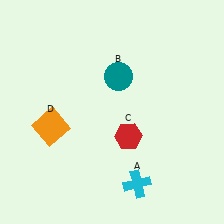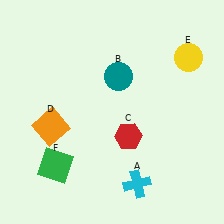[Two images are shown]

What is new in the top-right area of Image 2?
A yellow circle (E) was added in the top-right area of Image 2.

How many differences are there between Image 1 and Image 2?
There are 2 differences between the two images.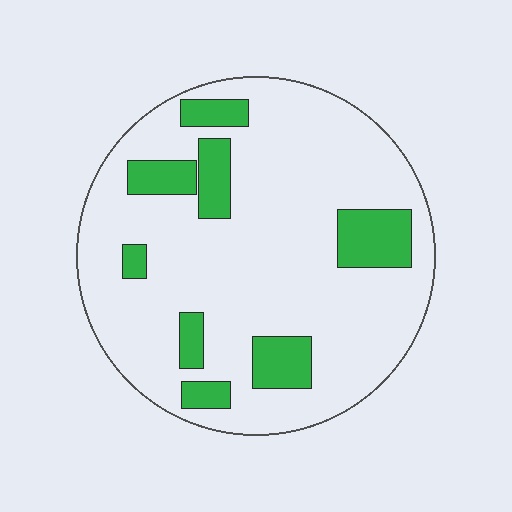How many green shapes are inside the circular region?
8.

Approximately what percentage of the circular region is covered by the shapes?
Approximately 20%.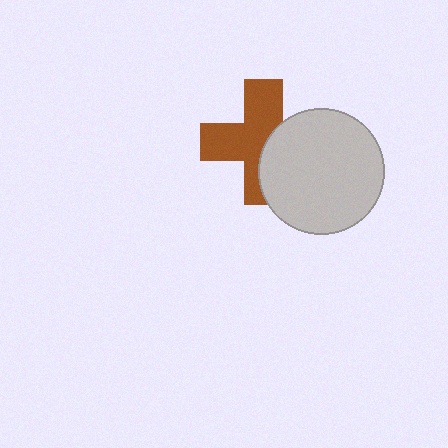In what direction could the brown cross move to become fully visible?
The brown cross could move left. That would shift it out from behind the light gray circle entirely.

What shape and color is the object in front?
The object in front is a light gray circle.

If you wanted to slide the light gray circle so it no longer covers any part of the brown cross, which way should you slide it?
Slide it right — that is the most direct way to separate the two shapes.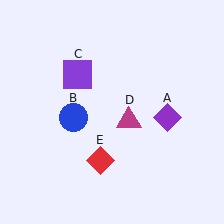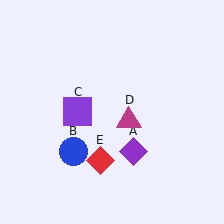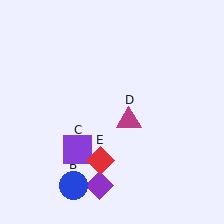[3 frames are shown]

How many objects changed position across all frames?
3 objects changed position: purple diamond (object A), blue circle (object B), purple square (object C).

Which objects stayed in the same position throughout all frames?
Magenta triangle (object D) and red diamond (object E) remained stationary.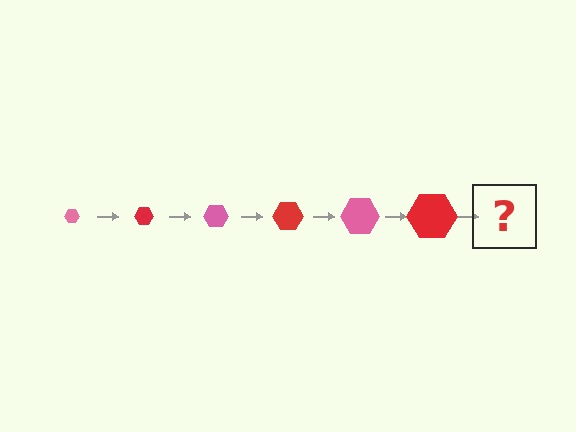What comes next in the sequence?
The next element should be a pink hexagon, larger than the previous one.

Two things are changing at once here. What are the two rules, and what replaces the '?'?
The two rules are that the hexagon grows larger each step and the color cycles through pink and red. The '?' should be a pink hexagon, larger than the previous one.